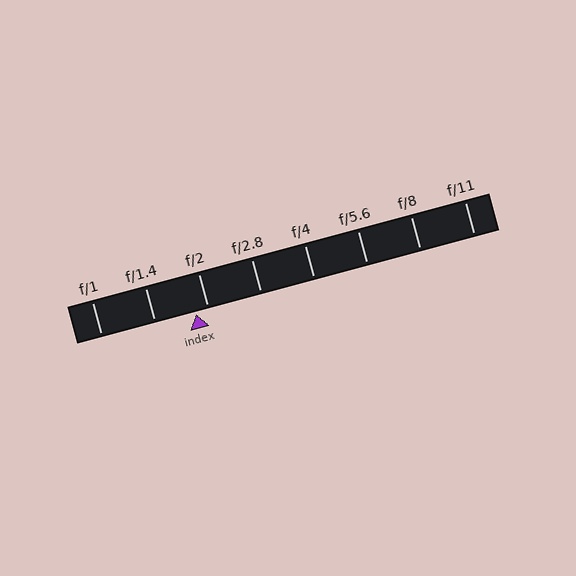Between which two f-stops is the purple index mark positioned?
The index mark is between f/1.4 and f/2.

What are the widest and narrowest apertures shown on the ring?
The widest aperture shown is f/1 and the narrowest is f/11.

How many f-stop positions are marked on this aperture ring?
There are 8 f-stop positions marked.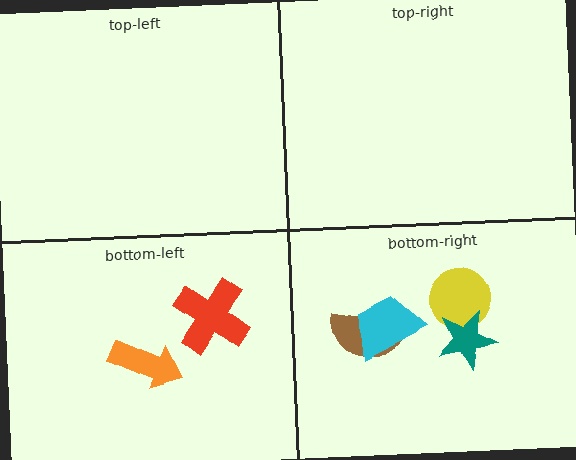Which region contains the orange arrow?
The bottom-left region.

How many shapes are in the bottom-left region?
2.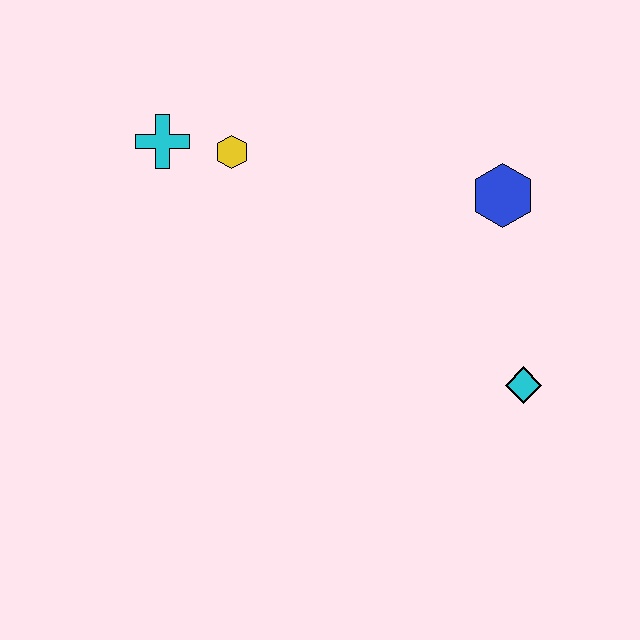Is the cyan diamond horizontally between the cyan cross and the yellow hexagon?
No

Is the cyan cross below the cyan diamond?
No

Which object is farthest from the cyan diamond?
The cyan cross is farthest from the cyan diamond.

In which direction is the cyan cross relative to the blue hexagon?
The cyan cross is to the left of the blue hexagon.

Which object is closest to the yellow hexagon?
The cyan cross is closest to the yellow hexagon.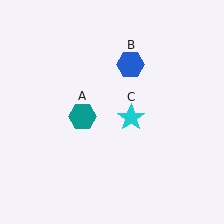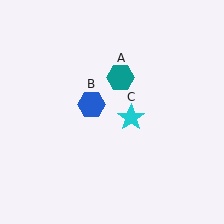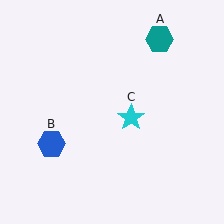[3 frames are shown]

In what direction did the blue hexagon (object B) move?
The blue hexagon (object B) moved down and to the left.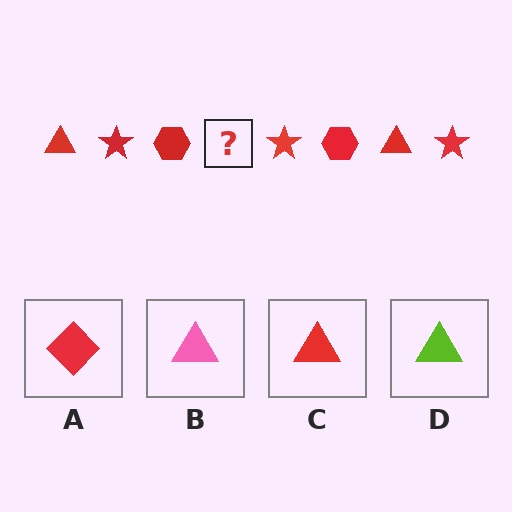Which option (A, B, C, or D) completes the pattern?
C.